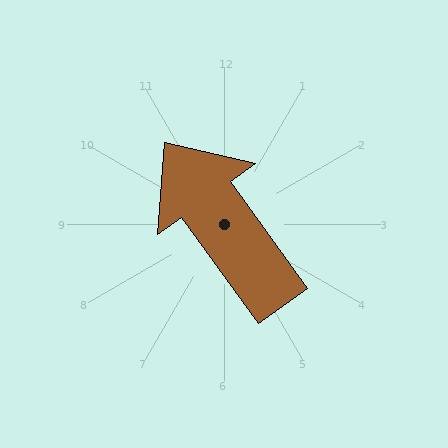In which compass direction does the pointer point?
Northwest.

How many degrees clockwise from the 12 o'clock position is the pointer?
Approximately 324 degrees.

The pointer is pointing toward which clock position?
Roughly 11 o'clock.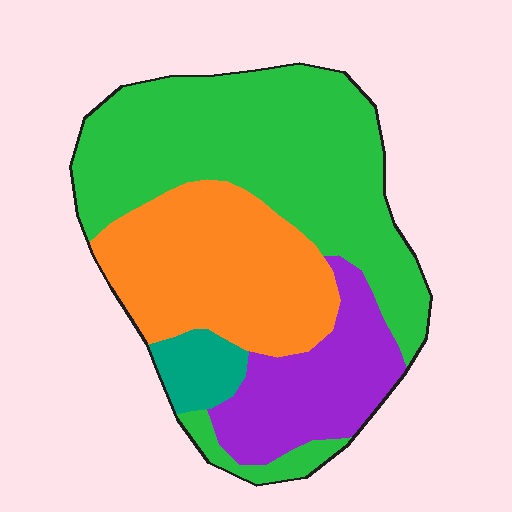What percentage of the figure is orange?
Orange takes up between a quarter and a half of the figure.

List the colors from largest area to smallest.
From largest to smallest: green, orange, purple, teal.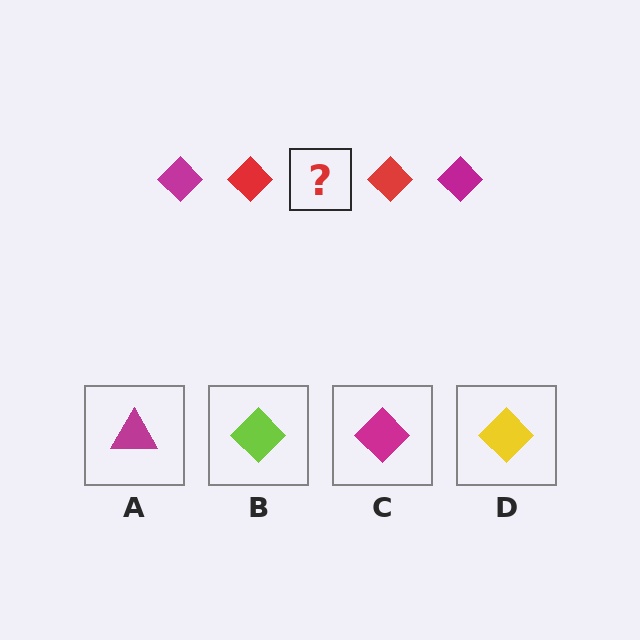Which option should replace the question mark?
Option C.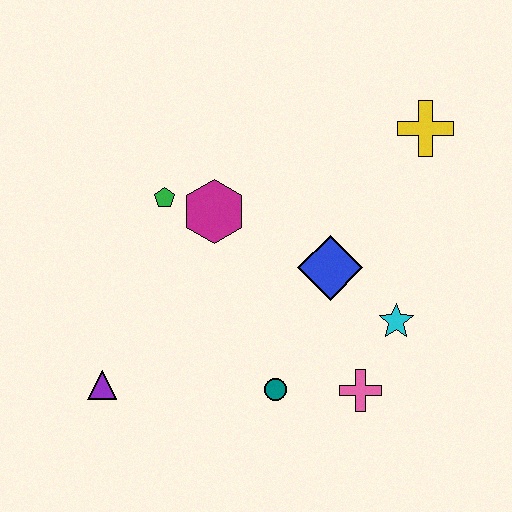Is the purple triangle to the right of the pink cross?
No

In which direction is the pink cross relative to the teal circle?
The pink cross is to the right of the teal circle.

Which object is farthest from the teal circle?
The yellow cross is farthest from the teal circle.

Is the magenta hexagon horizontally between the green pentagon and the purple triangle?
No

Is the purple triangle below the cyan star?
Yes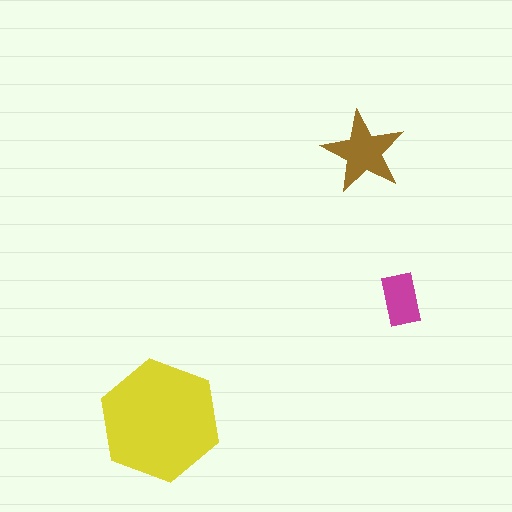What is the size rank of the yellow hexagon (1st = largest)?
1st.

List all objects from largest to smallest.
The yellow hexagon, the brown star, the magenta rectangle.